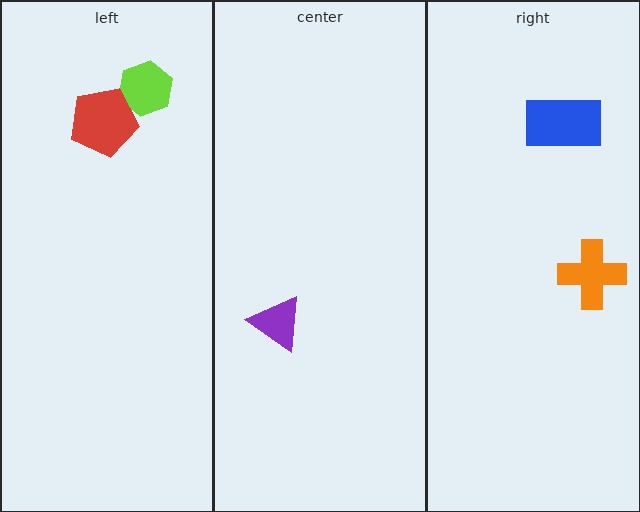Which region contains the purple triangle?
The center region.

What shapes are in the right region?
The blue rectangle, the orange cross.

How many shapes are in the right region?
2.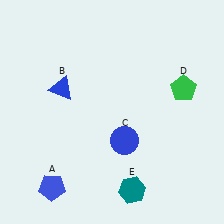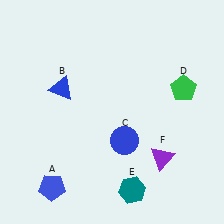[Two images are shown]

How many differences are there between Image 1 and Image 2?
There is 1 difference between the two images.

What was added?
A purple triangle (F) was added in Image 2.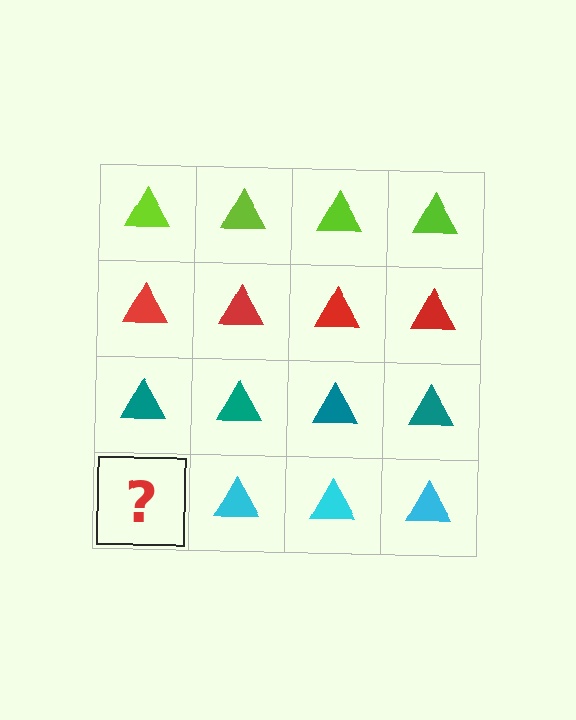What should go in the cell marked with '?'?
The missing cell should contain a cyan triangle.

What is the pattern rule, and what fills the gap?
The rule is that each row has a consistent color. The gap should be filled with a cyan triangle.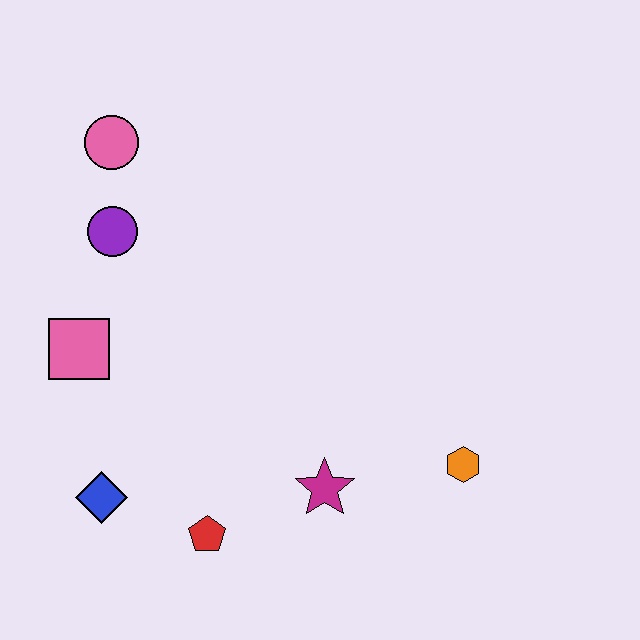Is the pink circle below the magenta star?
No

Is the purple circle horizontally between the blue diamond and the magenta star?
Yes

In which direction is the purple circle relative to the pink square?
The purple circle is above the pink square.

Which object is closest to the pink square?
The purple circle is closest to the pink square.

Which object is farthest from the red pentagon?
The pink circle is farthest from the red pentagon.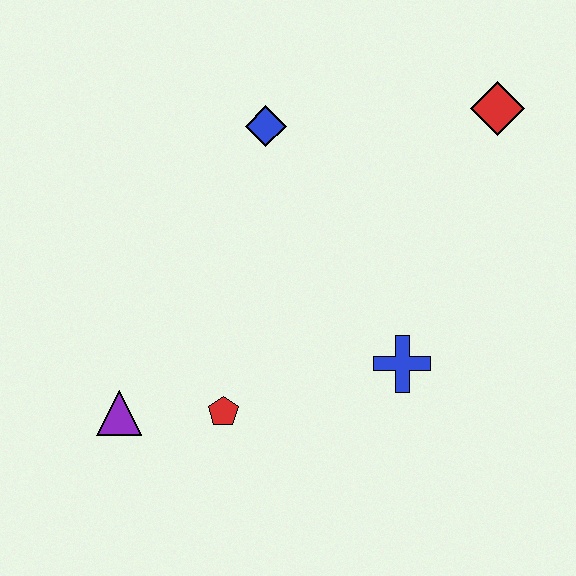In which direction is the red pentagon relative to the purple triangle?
The red pentagon is to the right of the purple triangle.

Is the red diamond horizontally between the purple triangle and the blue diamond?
No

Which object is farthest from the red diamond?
The purple triangle is farthest from the red diamond.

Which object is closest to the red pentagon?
The purple triangle is closest to the red pentagon.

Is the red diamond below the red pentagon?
No